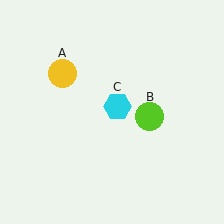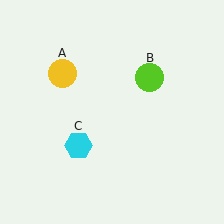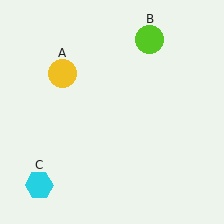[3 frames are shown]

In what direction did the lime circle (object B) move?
The lime circle (object B) moved up.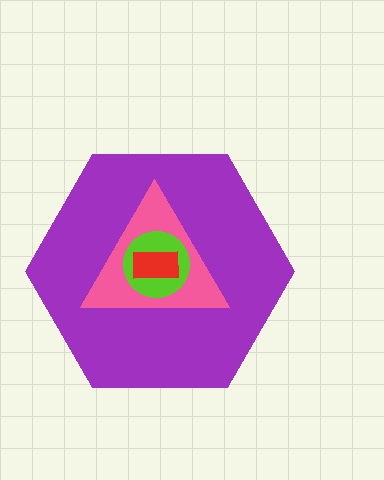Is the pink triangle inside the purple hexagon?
Yes.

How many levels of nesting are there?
4.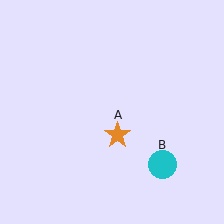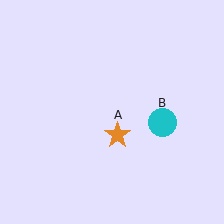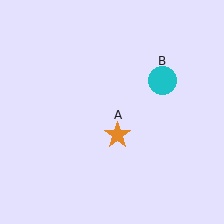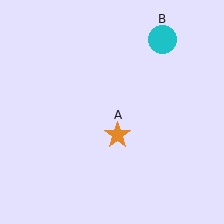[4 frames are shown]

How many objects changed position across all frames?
1 object changed position: cyan circle (object B).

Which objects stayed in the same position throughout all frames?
Orange star (object A) remained stationary.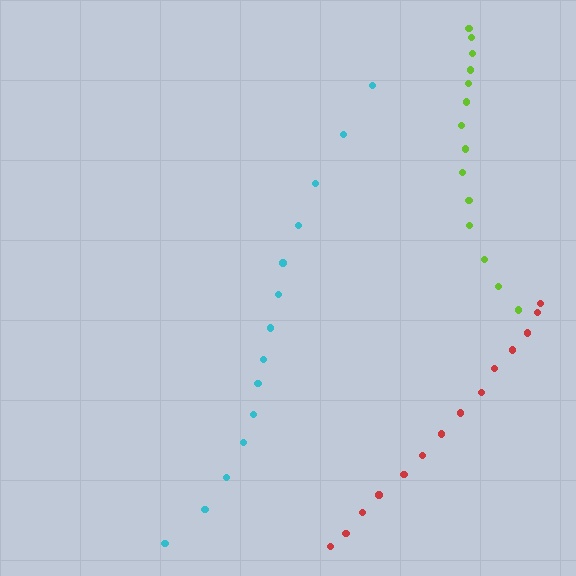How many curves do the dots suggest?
There are 3 distinct paths.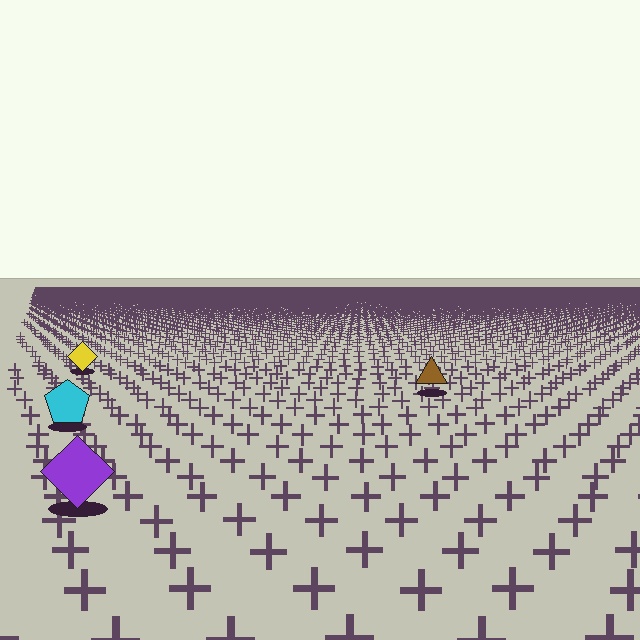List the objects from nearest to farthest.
From nearest to farthest: the purple diamond, the cyan pentagon, the brown triangle, the yellow diamond.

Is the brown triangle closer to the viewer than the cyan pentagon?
No. The cyan pentagon is closer — you can tell from the texture gradient: the ground texture is coarser near it.